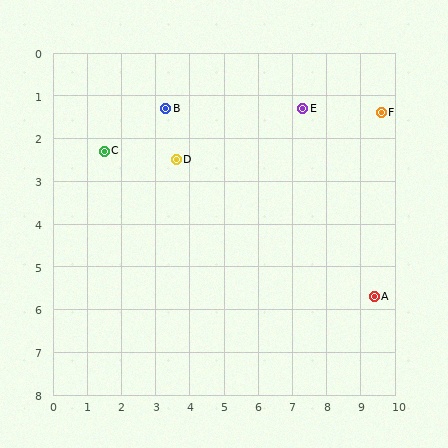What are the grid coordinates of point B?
Point B is at approximately (3.3, 1.3).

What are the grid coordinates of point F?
Point F is at approximately (9.6, 1.4).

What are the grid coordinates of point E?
Point E is at approximately (7.3, 1.3).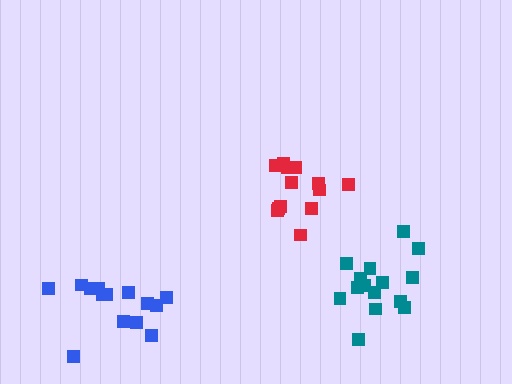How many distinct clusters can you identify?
There are 3 distinct clusters.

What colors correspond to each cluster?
The clusters are colored: teal, blue, red.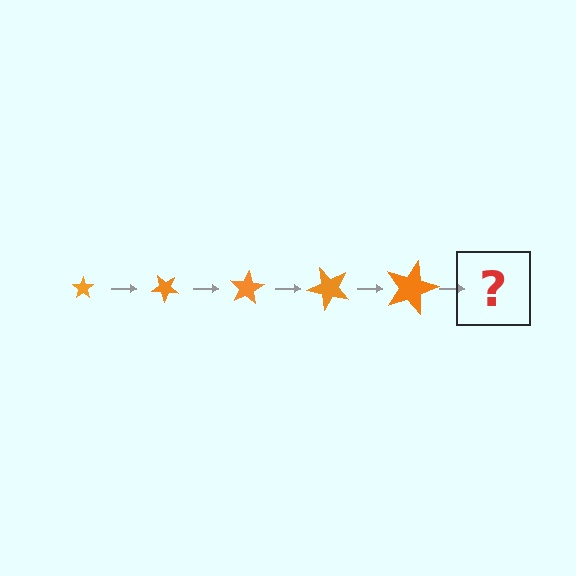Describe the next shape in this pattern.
It should be a star, larger than the previous one and rotated 200 degrees from the start.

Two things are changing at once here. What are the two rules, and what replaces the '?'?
The two rules are that the star grows larger each step and it rotates 40 degrees each step. The '?' should be a star, larger than the previous one and rotated 200 degrees from the start.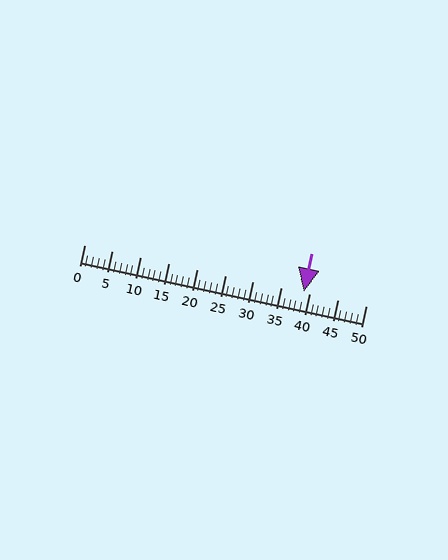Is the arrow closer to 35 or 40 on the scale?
The arrow is closer to 40.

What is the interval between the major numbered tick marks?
The major tick marks are spaced 5 units apart.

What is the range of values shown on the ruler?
The ruler shows values from 0 to 50.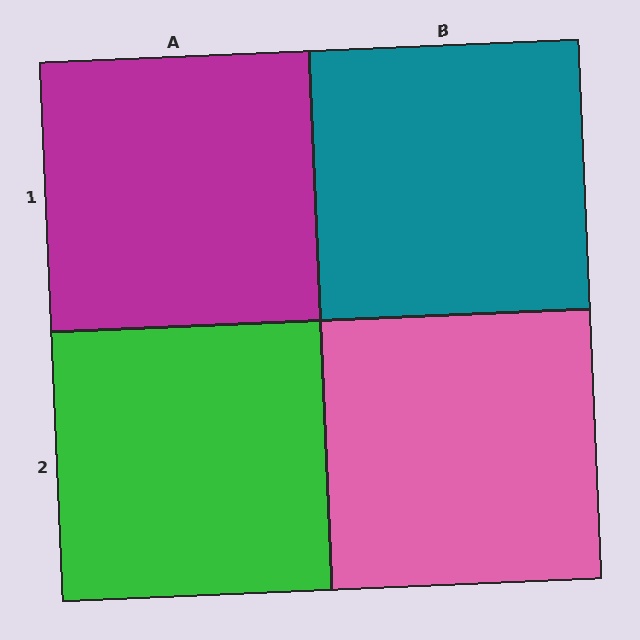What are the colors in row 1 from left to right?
Magenta, teal.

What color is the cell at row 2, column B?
Pink.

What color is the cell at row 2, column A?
Green.